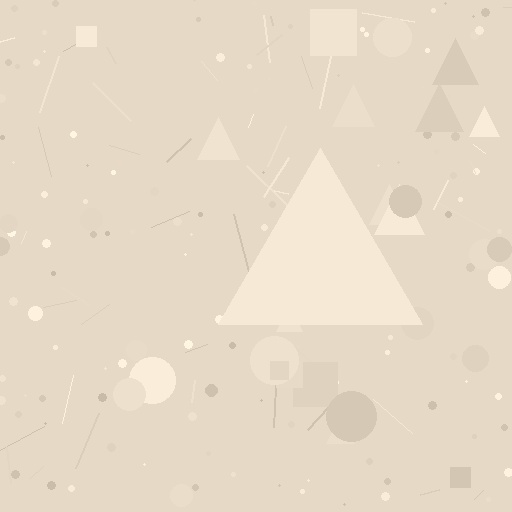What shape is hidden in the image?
A triangle is hidden in the image.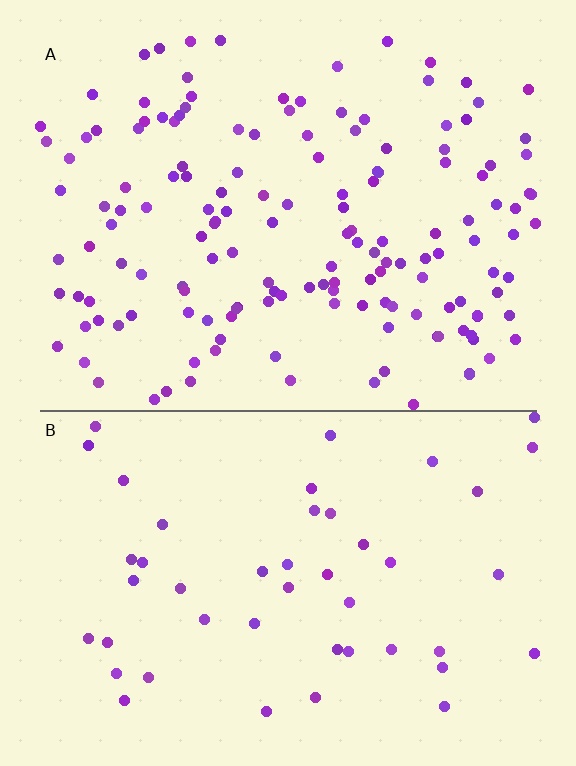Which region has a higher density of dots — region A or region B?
A (the top).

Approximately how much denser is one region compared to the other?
Approximately 3.3× — region A over region B.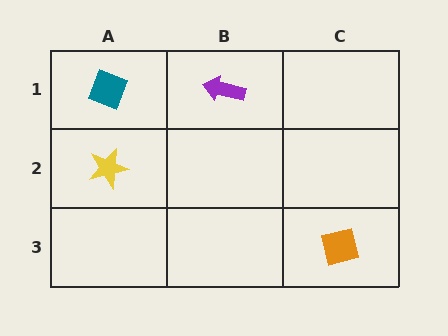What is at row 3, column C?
An orange square.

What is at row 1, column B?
A purple arrow.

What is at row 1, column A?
A teal diamond.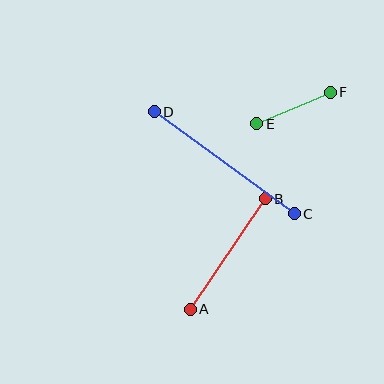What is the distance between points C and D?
The distance is approximately 173 pixels.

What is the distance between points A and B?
The distance is approximately 134 pixels.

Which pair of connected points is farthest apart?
Points C and D are farthest apart.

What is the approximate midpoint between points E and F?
The midpoint is at approximately (294, 108) pixels.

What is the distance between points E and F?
The distance is approximately 80 pixels.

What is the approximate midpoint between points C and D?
The midpoint is at approximately (224, 163) pixels.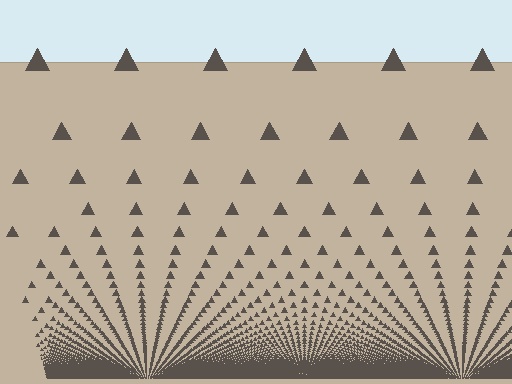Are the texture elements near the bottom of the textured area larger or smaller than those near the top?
Smaller. The gradient is inverted — elements near the bottom are smaller and denser.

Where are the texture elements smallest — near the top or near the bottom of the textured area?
Near the bottom.